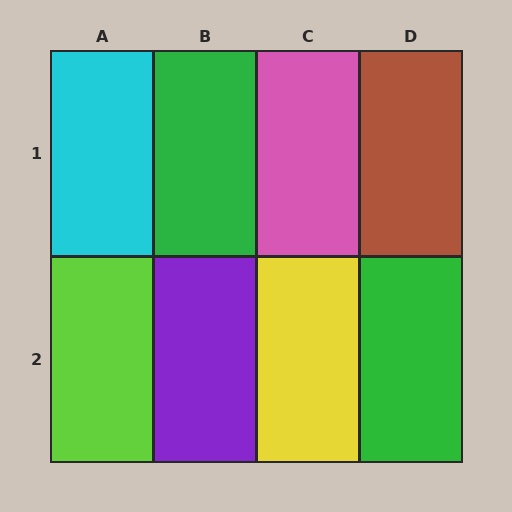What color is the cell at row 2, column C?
Yellow.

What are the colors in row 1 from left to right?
Cyan, green, pink, brown.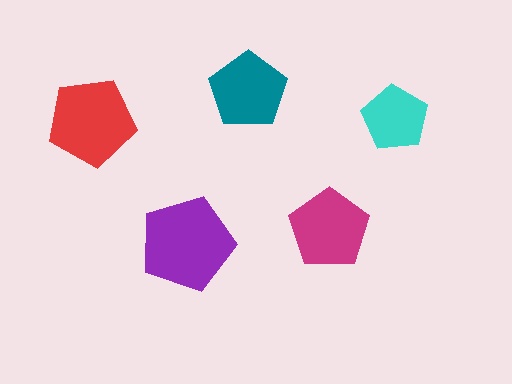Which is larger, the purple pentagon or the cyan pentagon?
The purple one.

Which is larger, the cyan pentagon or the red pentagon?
The red one.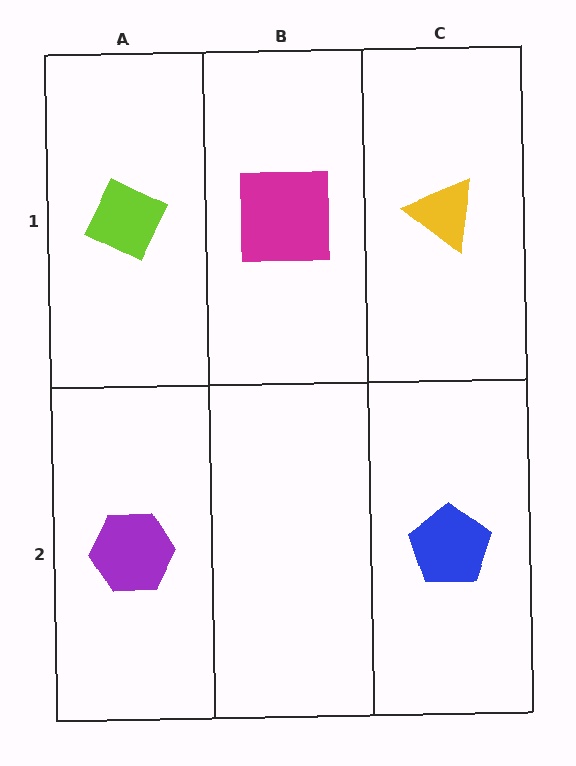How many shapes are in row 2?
2 shapes.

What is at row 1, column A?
A lime diamond.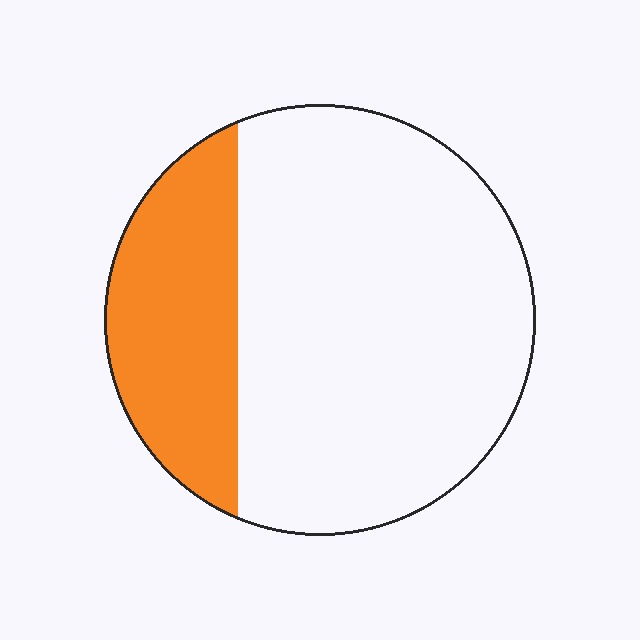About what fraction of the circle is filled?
About one quarter (1/4).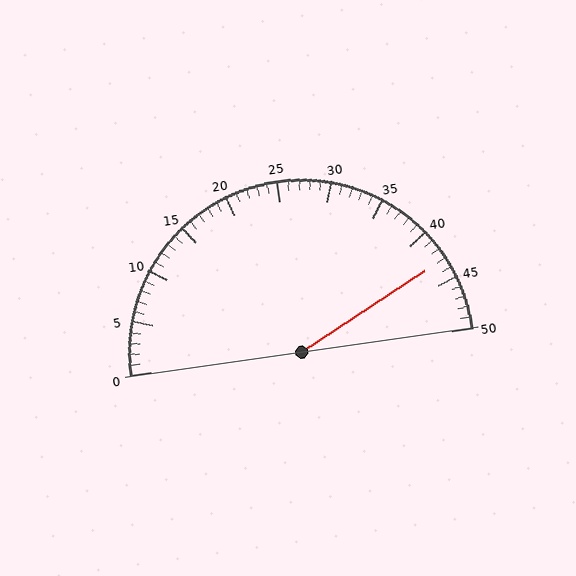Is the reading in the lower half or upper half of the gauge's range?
The reading is in the upper half of the range (0 to 50).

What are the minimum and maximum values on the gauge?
The gauge ranges from 0 to 50.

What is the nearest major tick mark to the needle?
The nearest major tick mark is 45.